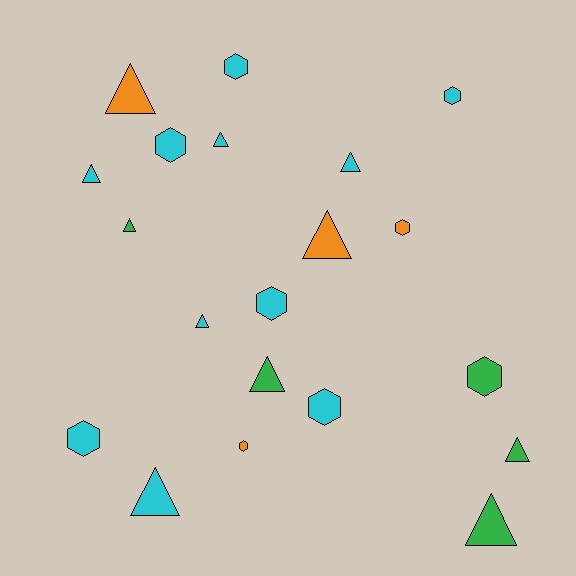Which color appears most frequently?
Cyan, with 11 objects.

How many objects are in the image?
There are 20 objects.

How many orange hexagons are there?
There are 2 orange hexagons.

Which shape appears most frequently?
Triangle, with 11 objects.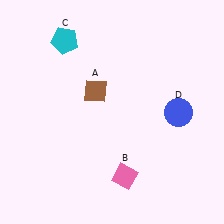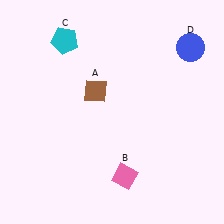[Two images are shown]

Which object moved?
The blue circle (D) moved up.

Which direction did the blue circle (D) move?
The blue circle (D) moved up.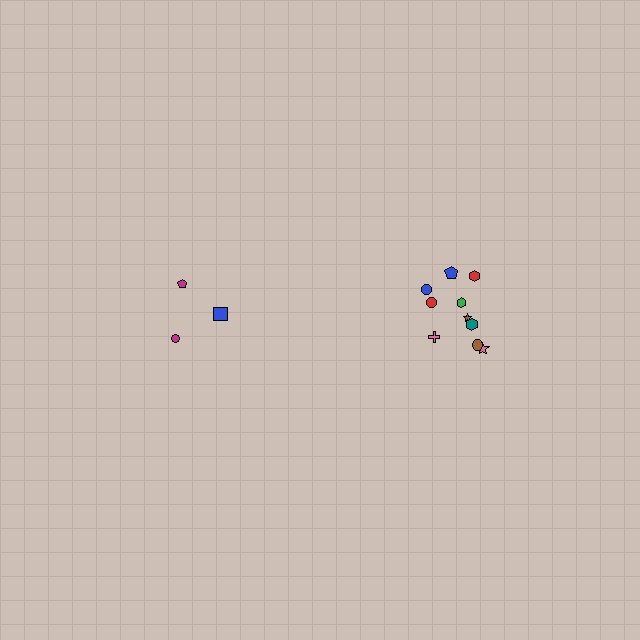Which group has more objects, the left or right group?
The right group.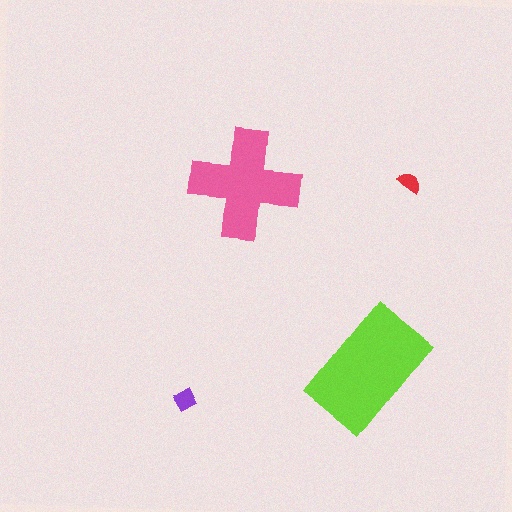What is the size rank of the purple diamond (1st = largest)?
3rd.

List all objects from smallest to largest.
The red semicircle, the purple diamond, the pink cross, the lime rectangle.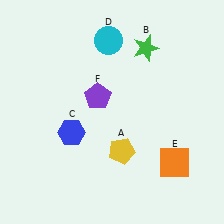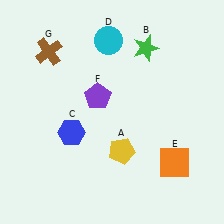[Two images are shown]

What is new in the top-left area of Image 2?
A brown cross (G) was added in the top-left area of Image 2.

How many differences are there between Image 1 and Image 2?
There is 1 difference between the two images.